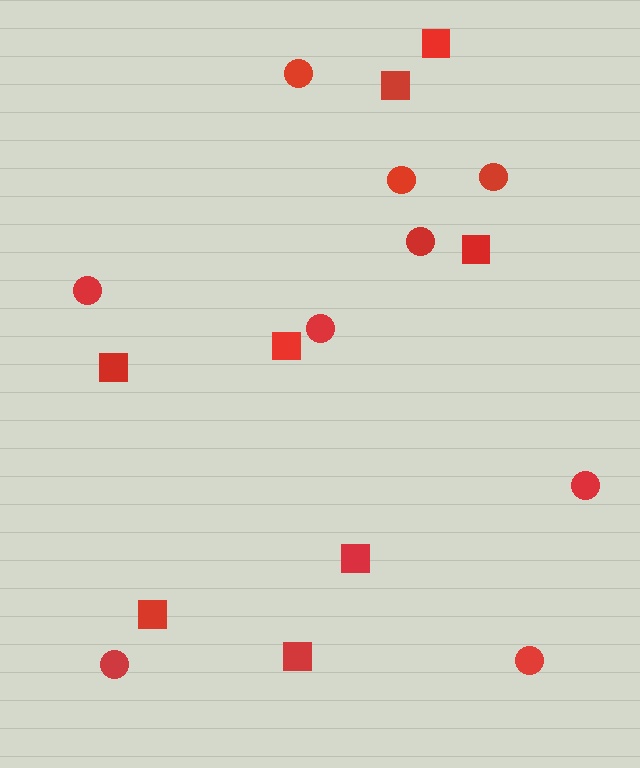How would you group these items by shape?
There are 2 groups: one group of squares (8) and one group of circles (9).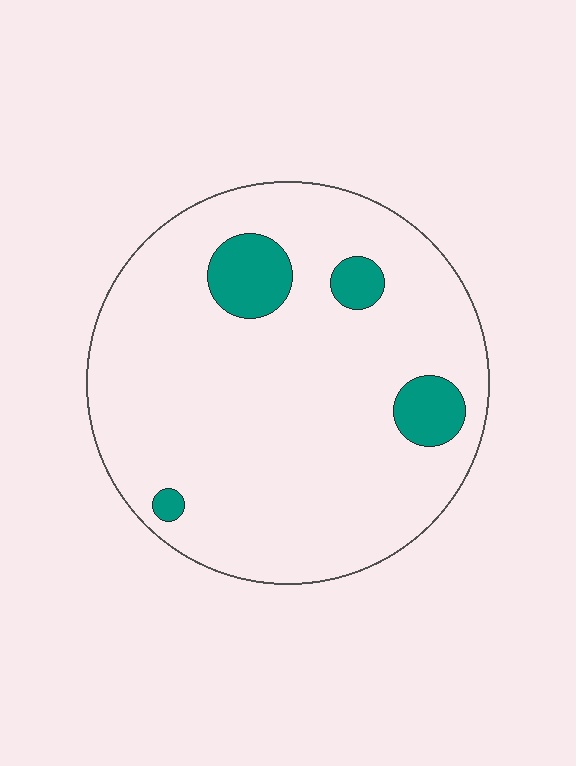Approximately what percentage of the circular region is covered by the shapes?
Approximately 10%.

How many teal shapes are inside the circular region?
4.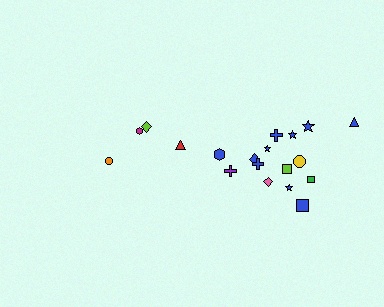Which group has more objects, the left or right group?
The right group.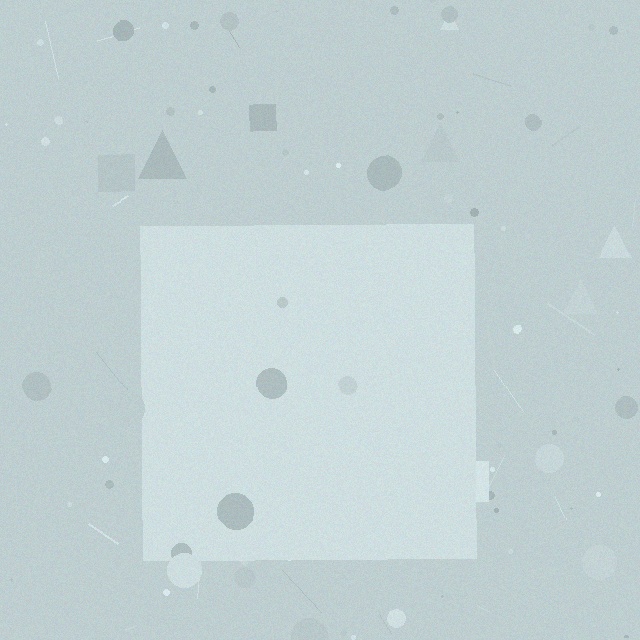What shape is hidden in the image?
A square is hidden in the image.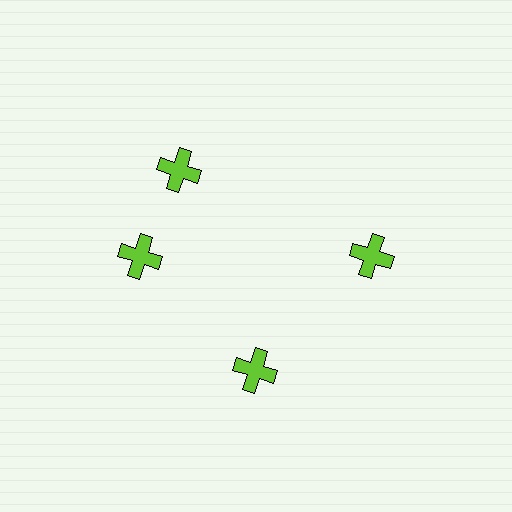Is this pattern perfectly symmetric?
No. The 4 lime crosses are arranged in a ring, but one element near the 12 o'clock position is rotated out of alignment along the ring, breaking the 4-fold rotational symmetry.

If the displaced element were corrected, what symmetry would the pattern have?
It would have 4-fold rotational symmetry — the pattern would map onto itself every 90 degrees.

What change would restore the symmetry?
The symmetry would be restored by rotating it back into even spacing with its neighbors so that all 4 crosses sit at equal angles and equal distance from the center.